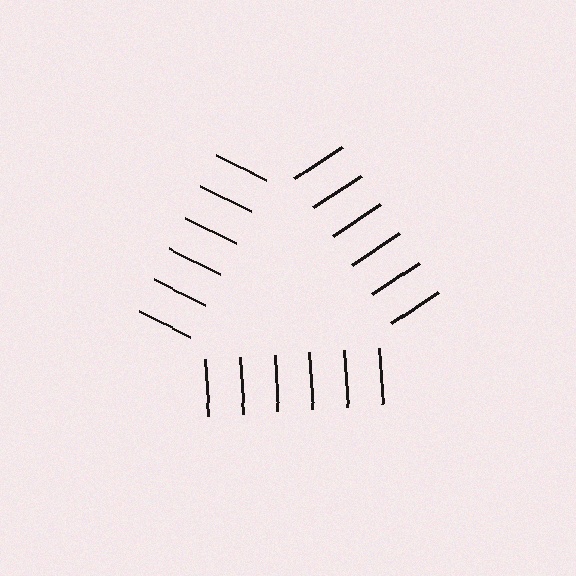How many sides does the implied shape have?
3 sides — the line-ends trace a triangle.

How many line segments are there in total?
18 — 6 along each of the 3 edges.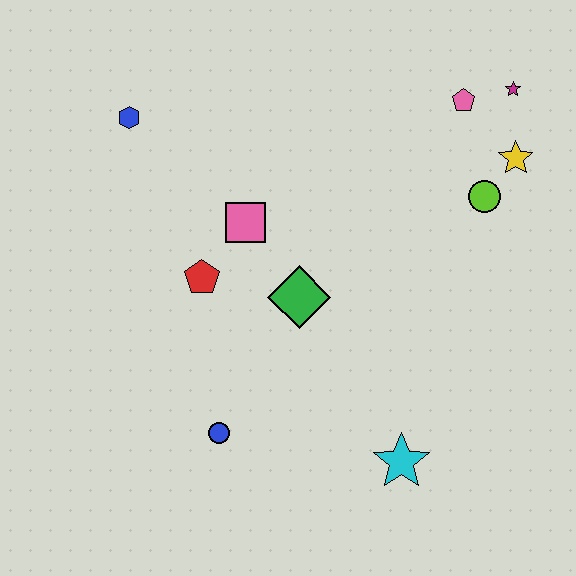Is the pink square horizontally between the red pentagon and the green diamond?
Yes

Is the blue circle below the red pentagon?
Yes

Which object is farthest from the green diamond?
The magenta star is farthest from the green diamond.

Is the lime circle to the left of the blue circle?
No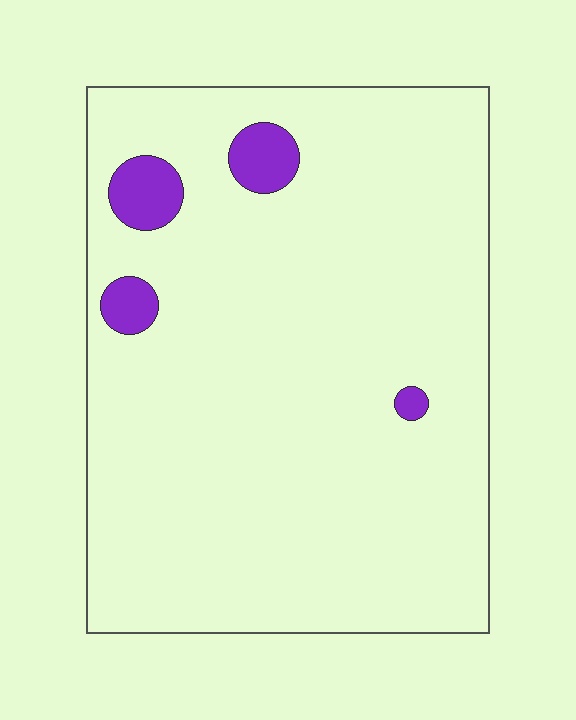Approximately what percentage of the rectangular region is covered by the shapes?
Approximately 5%.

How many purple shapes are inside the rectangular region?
4.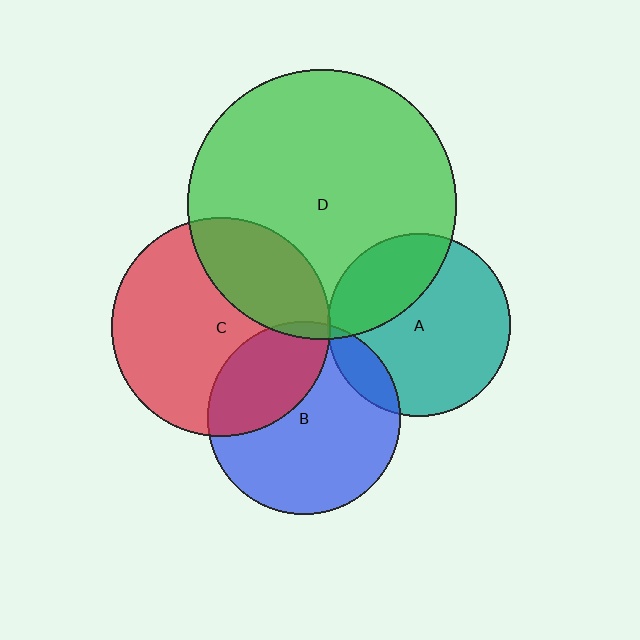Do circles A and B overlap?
Yes.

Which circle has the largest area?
Circle D (green).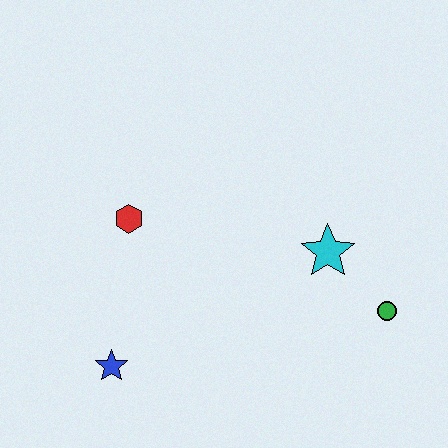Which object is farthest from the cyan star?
The blue star is farthest from the cyan star.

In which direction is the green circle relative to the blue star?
The green circle is to the right of the blue star.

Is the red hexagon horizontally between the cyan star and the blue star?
Yes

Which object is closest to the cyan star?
The green circle is closest to the cyan star.